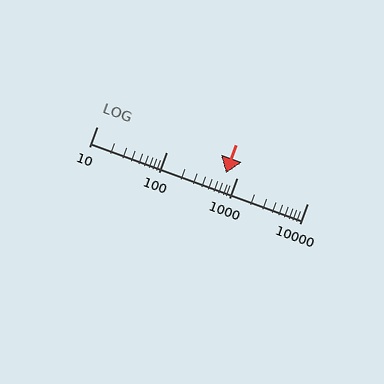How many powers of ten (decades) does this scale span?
The scale spans 3 decades, from 10 to 10000.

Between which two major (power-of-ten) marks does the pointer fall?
The pointer is between 100 and 1000.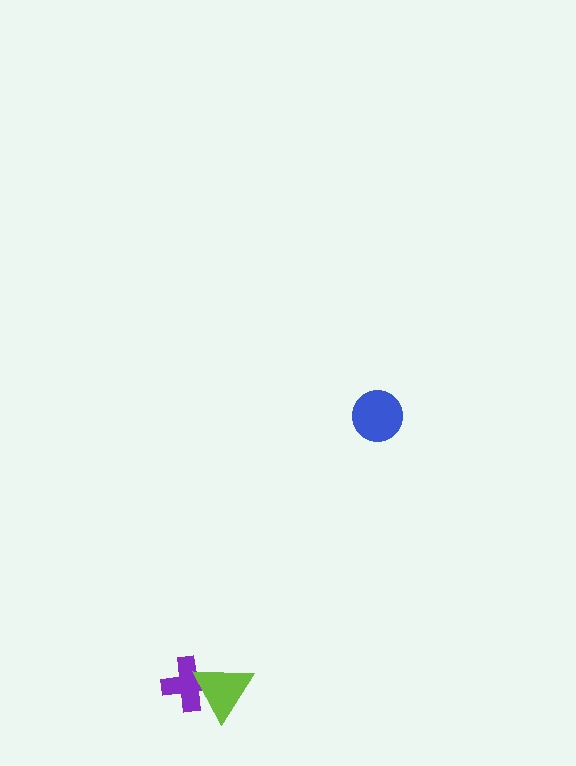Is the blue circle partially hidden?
No, no other shape covers it.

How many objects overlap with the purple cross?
1 object overlaps with the purple cross.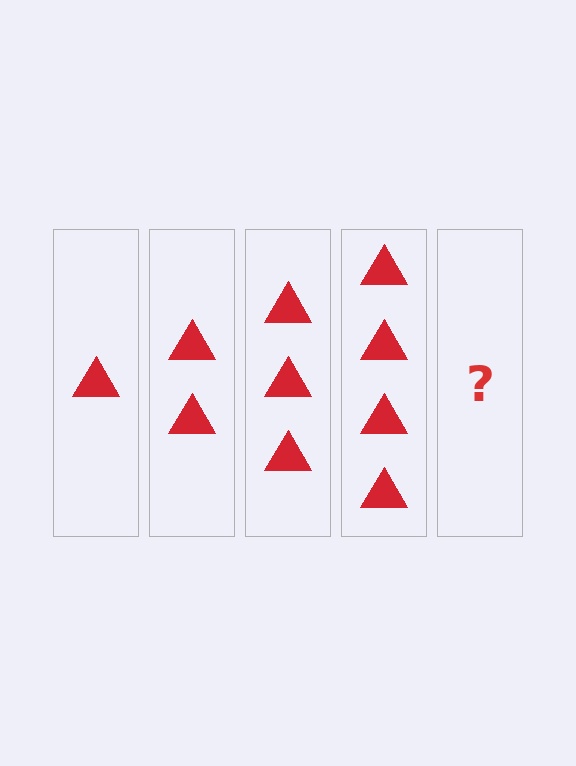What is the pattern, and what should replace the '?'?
The pattern is that each step adds one more triangle. The '?' should be 5 triangles.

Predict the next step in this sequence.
The next step is 5 triangles.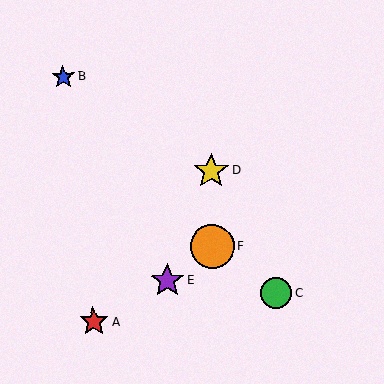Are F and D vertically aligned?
Yes, both are at x≈212.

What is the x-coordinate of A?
Object A is at x≈94.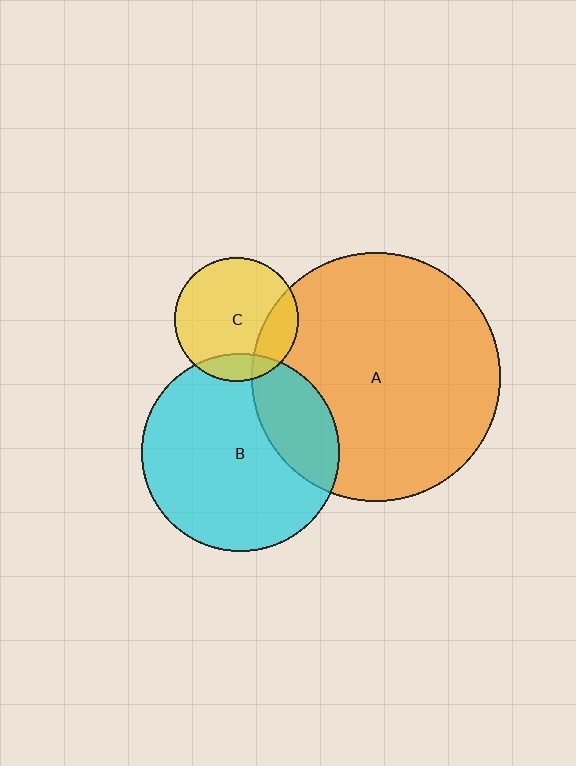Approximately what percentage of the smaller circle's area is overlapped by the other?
Approximately 20%.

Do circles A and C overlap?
Yes.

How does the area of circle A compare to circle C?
Approximately 4.0 times.